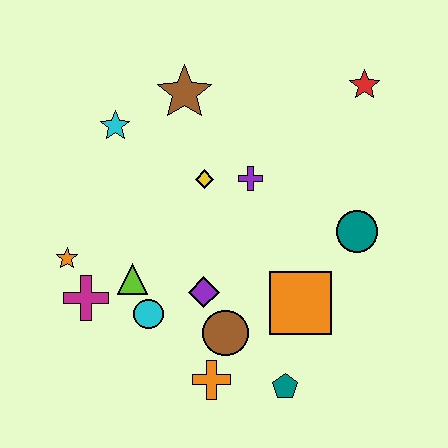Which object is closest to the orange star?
The magenta cross is closest to the orange star.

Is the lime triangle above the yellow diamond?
No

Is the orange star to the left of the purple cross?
Yes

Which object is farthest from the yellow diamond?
The teal pentagon is farthest from the yellow diamond.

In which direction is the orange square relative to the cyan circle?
The orange square is to the right of the cyan circle.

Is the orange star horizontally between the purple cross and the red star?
No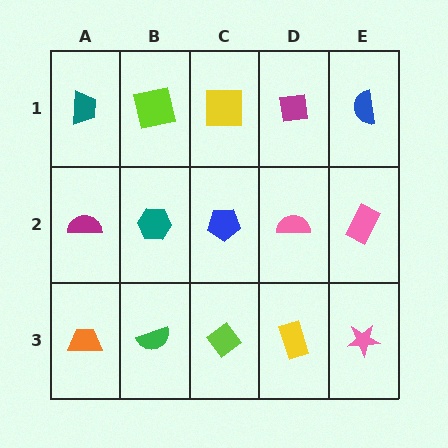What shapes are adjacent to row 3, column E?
A pink rectangle (row 2, column E), a yellow rectangle (row 3, column D).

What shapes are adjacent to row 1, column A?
A magenta semicircle (row 2, column A), a lime square (row 1, column B).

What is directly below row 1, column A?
A magenta semicircle.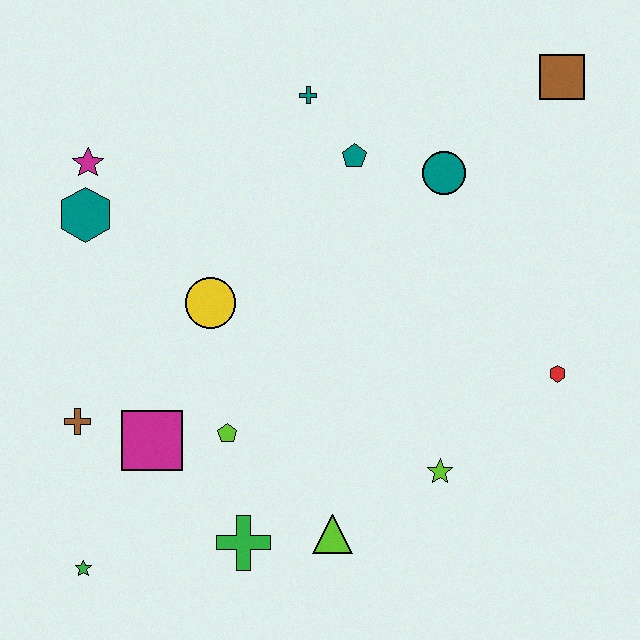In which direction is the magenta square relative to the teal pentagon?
The magenta square is below the teal pentagon.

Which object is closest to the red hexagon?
The lime star is closest to the red hexagon.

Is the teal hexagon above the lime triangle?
Yes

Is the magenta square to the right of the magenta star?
Yes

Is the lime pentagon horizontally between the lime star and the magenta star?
Yes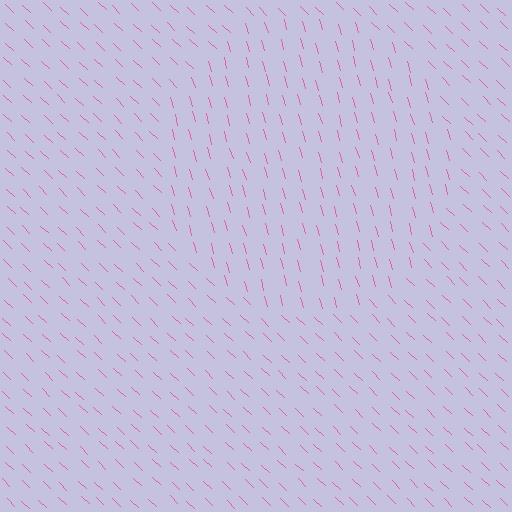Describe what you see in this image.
The image is filled with small pink line segments. A circle region in the image has lines oriented differently from the surrounding lines, creating a visible texture boundary.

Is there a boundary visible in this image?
Yes, there is a texture boundary formed by a change in line orientation.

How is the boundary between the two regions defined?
The boundary is defined purely by a change in line orientation (approximately 31 degrees difference). All lines are the same color and thickness.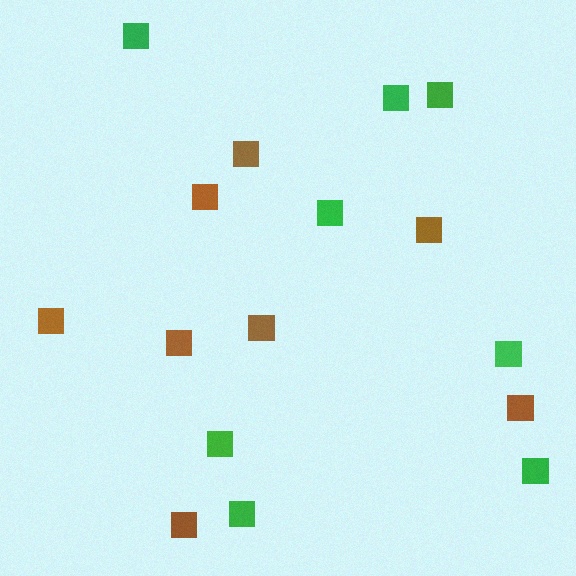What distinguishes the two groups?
There are 2 groups: one group of brown squares (8) and one group of green squares (8).